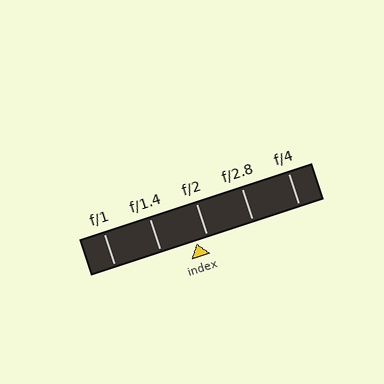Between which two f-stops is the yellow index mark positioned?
The index mark is between f/1.4 and f/2.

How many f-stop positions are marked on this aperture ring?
There are 5 f-stop positions marked.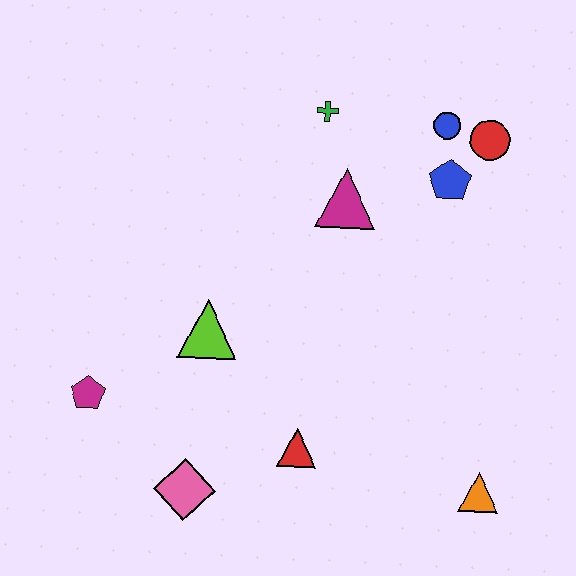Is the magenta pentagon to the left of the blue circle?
Yes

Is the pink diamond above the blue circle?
No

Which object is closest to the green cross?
The magenta triangle is closest to the green cross.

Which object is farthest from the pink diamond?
The red circle is farthest from the pink diamond.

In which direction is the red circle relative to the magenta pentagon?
The red circle is to the right of the magenta pentagon.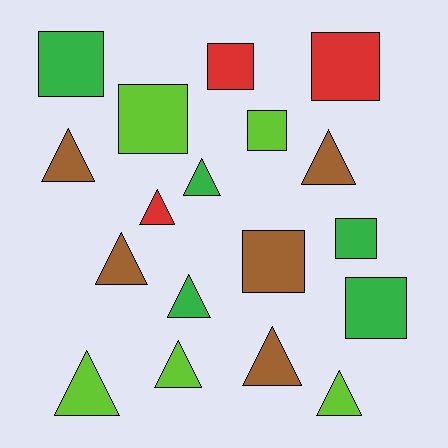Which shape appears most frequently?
Triangle, with 10 objects.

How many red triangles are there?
There is 1 red triangle.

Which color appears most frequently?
Lime, with 5 objects.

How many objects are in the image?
There are 18 objects.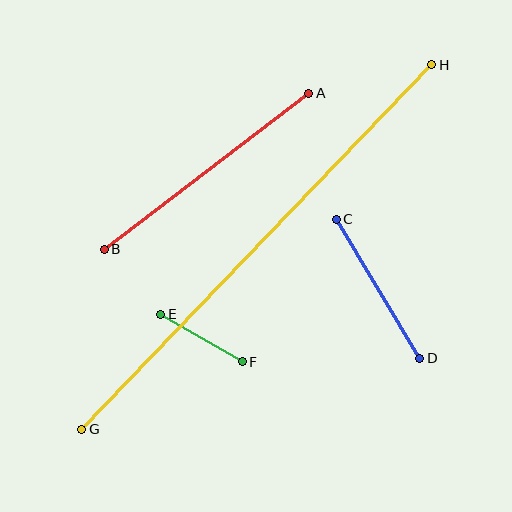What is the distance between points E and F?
The distance is approximately 95 pixels.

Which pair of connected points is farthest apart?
Points G and H are farthest apart.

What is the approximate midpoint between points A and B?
The midpoint is at approximately (206, 171) pixels.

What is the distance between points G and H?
The distance is approximately 505 pixels.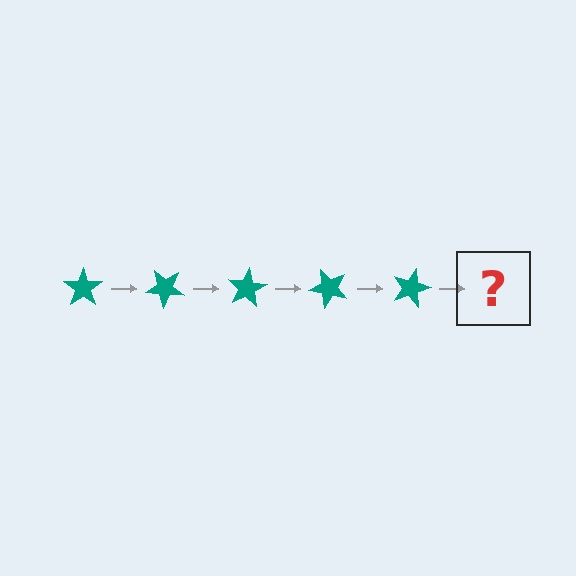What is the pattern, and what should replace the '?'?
The pattern is that the star rotates 40 degrees each step. The '?' should be a teal star rotated 200 degrees.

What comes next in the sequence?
The next element should be a teal star rotated 200 degrees.